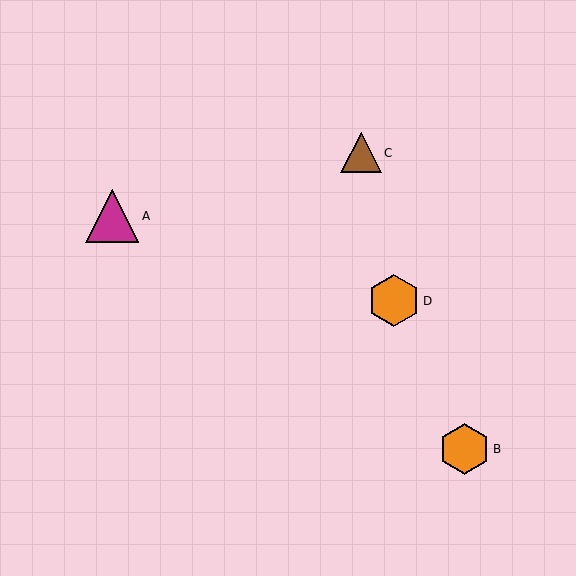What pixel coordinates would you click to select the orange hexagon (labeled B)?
Click at (465, 449) to select the orange hexagon B.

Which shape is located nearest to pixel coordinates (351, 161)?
The brown triangle (labeled C) at (361, 153) is nearest to that location.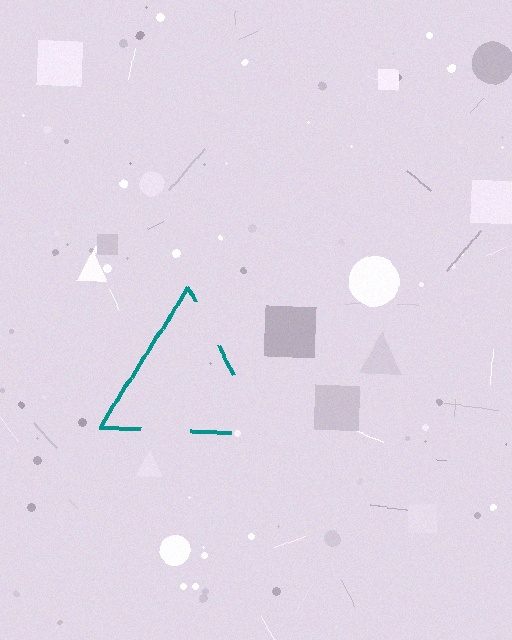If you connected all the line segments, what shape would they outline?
They would outline a triangle.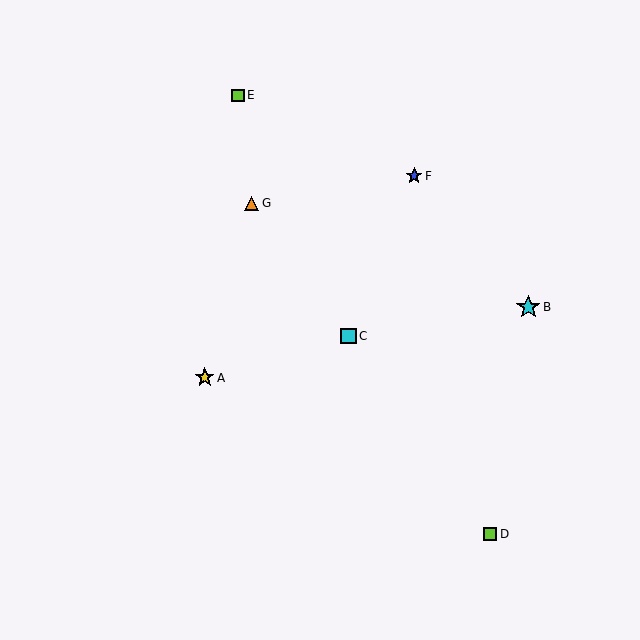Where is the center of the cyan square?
The center of the cyan square is at (348, 336).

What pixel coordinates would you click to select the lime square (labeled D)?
Click at (490, 534) to select the lime square D.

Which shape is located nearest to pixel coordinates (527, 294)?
The cyan star (labeled B) at (528, 307) is nearest to that location.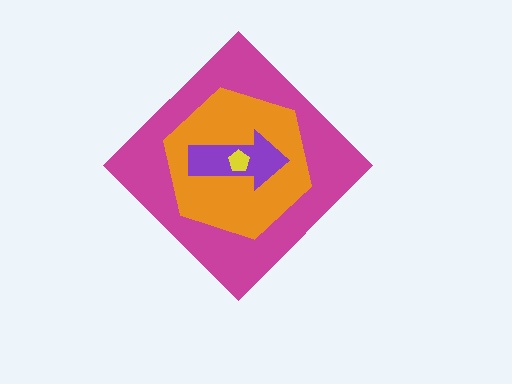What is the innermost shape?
The yellow pentagon.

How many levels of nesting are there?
4.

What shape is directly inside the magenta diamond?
The orange hexagon.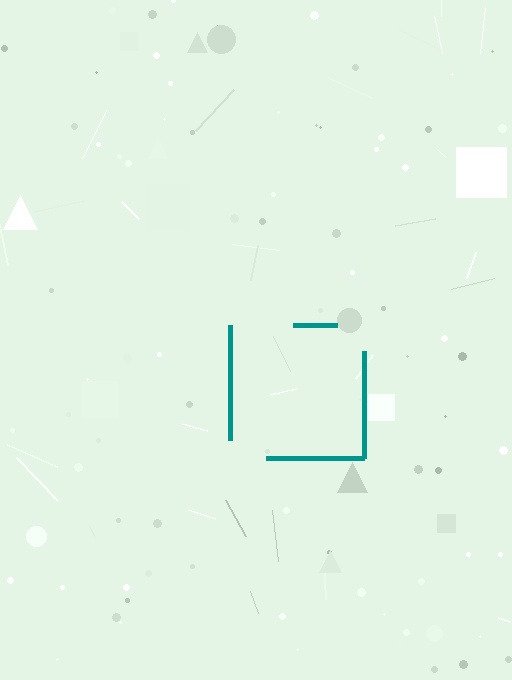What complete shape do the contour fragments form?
The contour fragments form a square.